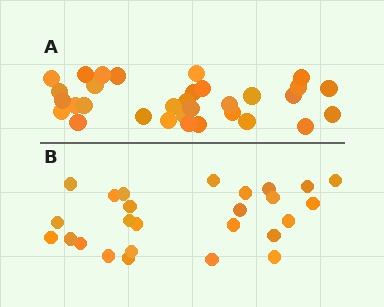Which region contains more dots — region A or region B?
Region A (the top region) has more dots.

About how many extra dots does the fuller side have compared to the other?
Region A has about 6 more dots than region B.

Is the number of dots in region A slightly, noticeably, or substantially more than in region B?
Region A has only slightly more — the two regions are fairly close. The ratio is roughly 1.2 to 1.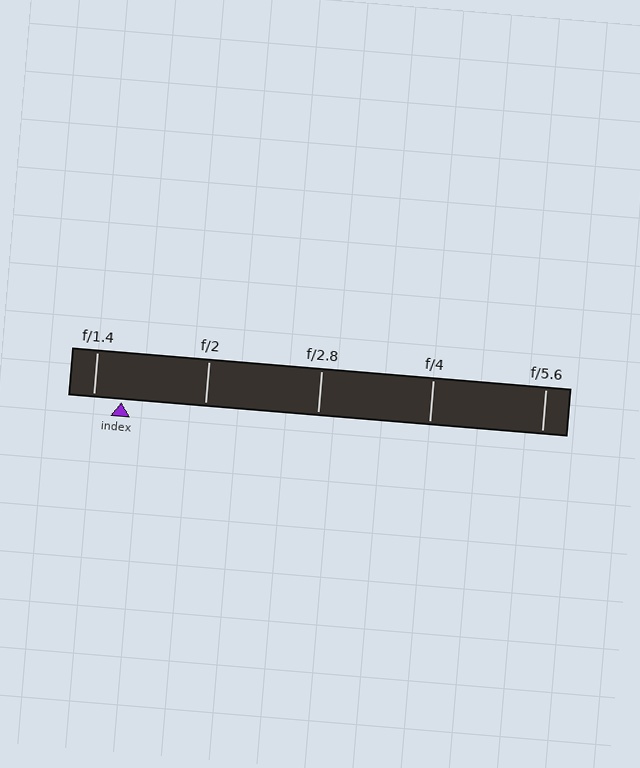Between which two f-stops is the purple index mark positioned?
The index mark is between f/1.4 and f/2.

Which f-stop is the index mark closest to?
The index mark is closest to f/1.4.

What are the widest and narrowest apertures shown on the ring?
The widest aperture shown is f/1.4 and the narrowest is f/5.6.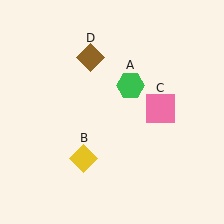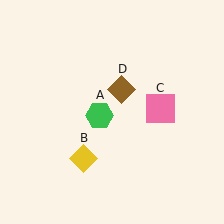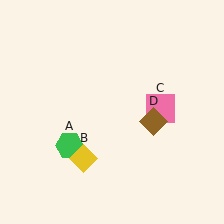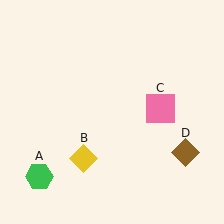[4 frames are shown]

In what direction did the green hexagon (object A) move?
The green hexagon (object A) moved down and to the left.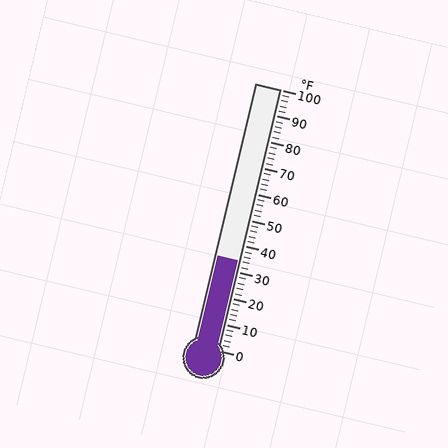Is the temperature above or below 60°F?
The temperature is below 60°F.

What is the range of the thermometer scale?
The thermometer scale ranges from 0°F to 100°F.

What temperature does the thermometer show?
The thermometer shows approximately 34°F.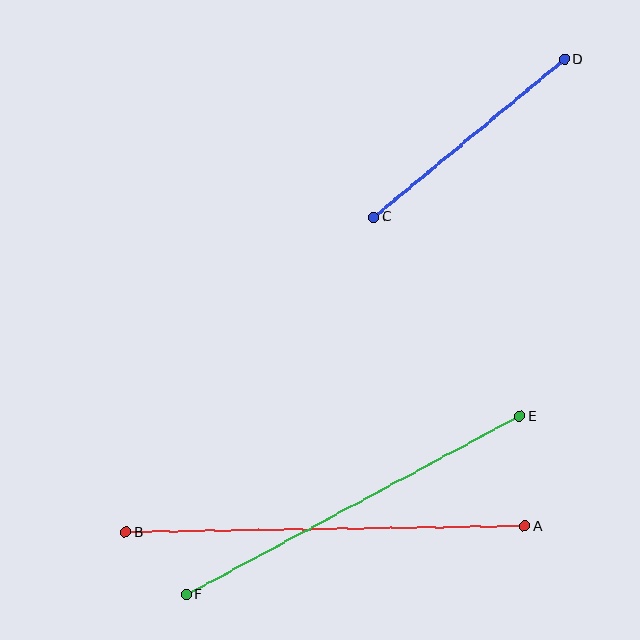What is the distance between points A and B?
The distance is approximately 399 pixels.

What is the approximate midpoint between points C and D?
The midpoint is at approximately (469, 138) pixels.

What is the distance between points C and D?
The distance is approximately 248 pixels.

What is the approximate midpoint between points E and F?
The midpoint is at approximately (353, 505) pixels.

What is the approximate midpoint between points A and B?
The midpoint is at approximately (325, 529) pixels.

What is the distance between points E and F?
The distance is approximately 378 pixels.